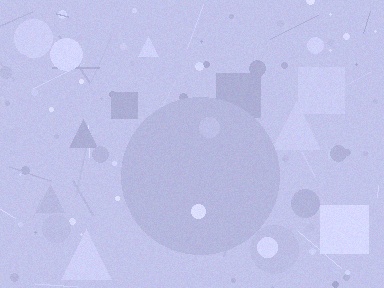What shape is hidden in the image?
A circle is hidden in the image.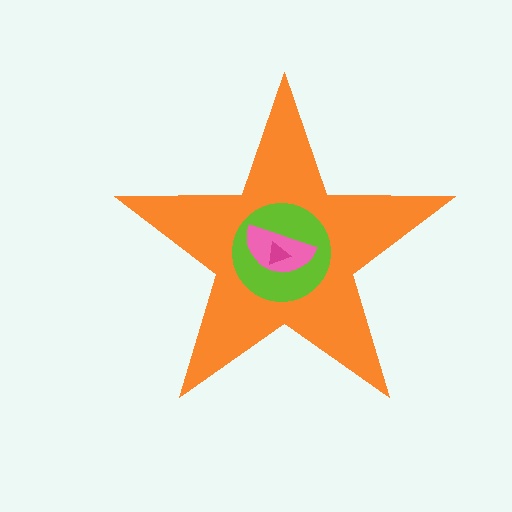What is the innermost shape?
The magenta triangle.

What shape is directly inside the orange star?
The lime circle.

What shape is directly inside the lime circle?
The pink semicircle.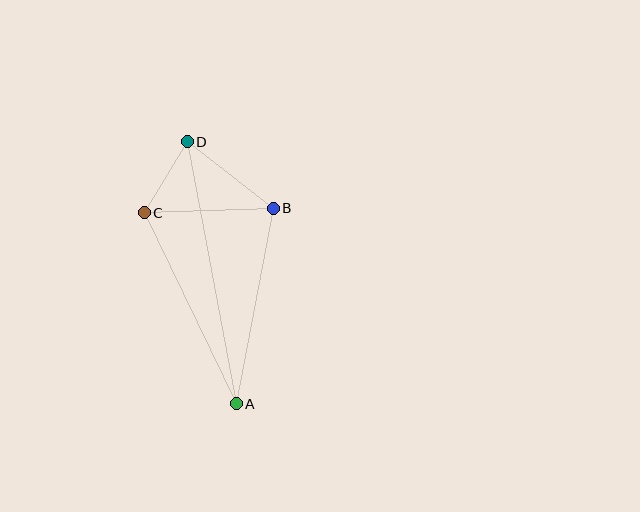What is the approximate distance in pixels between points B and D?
The distance between B and D is approximately 109 pixels.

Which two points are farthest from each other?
Points A and D are farthest from each other.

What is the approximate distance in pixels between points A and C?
The distance between A and C is approximately 212 pixels.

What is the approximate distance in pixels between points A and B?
The distance between A and B is approximately 199 pixels.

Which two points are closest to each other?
Points C and D are closest to each other.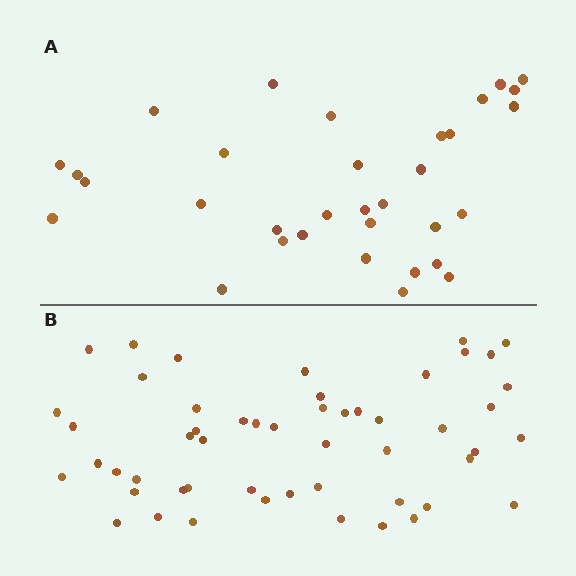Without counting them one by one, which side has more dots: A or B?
Region B (the bottom region) has more dots.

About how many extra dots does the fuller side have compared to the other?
Region B has approximately 20 more dots than region A.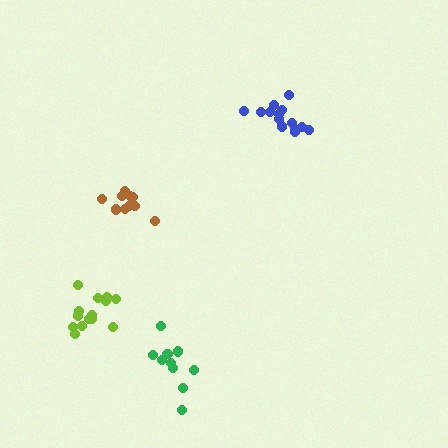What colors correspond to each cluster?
The clusters are colored: blue, lime, brown, green.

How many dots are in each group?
Group 1: 14 dots, Group 2: 14 dots, Group 3: 10 dots, Group 4: 11 dots (49 total).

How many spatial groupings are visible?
There are 4 spatial groupings.